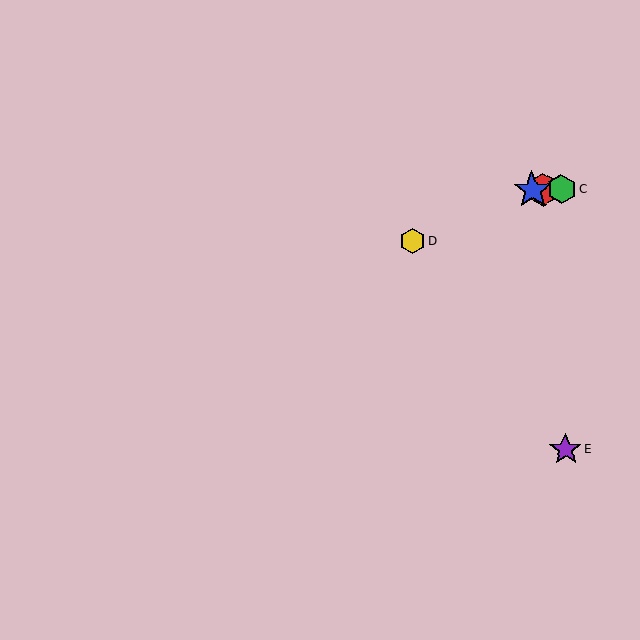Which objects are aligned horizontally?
Objects A, B, C are aligned horizontally.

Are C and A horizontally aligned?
Yes, both are at y≈190.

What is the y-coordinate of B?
Object B is at y≈190.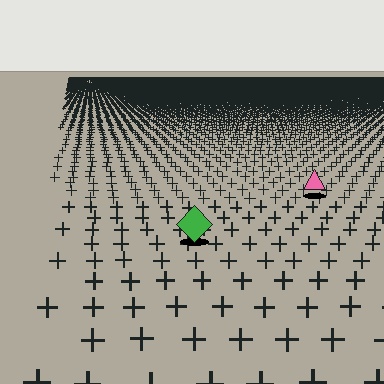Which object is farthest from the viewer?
The pink triangle is farthest from the viewer. It appears smaller and the ground texture around it is denser.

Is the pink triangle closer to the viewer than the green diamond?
No. The green diamond is closer — you can tell from the texture gradient: the ground texture is coarser near it.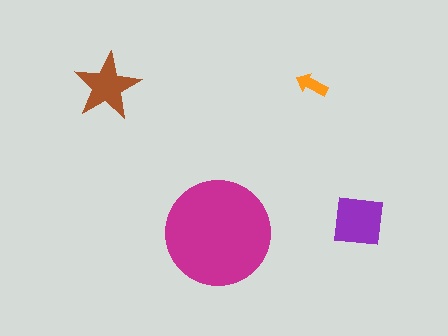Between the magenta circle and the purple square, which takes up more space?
The magenta circle.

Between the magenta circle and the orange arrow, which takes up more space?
The magenta circle.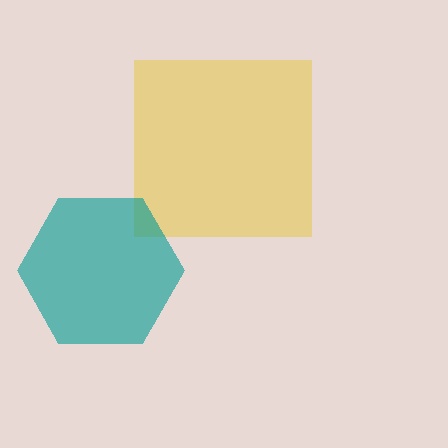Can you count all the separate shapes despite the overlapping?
Yes, there are 2 separate shapes.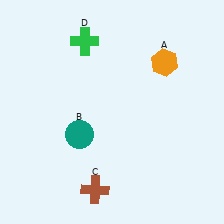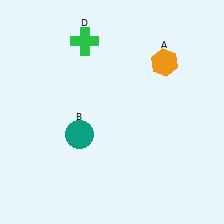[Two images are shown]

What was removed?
The brown cross (C) was removed in Image 2.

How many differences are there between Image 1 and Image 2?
There is 1 difference between the two images.